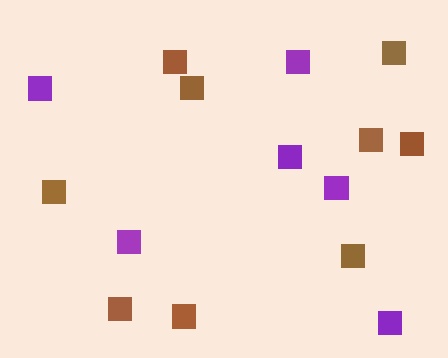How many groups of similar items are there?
There are 2 groups: one group of brown squares (9) and one group of purple squares (6).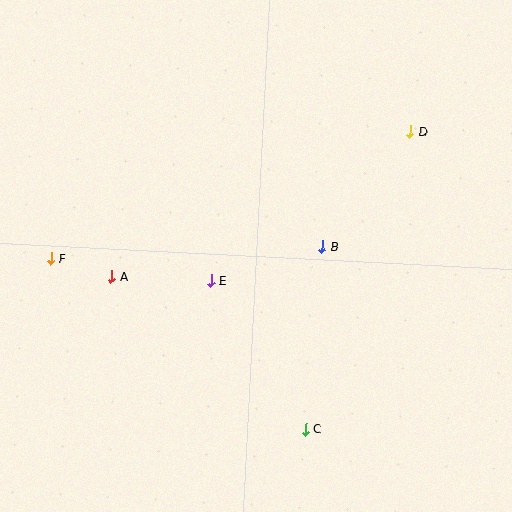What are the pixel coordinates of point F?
Point F is at (51, 258).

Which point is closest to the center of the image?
Point E at (211, 280) is closest to the center.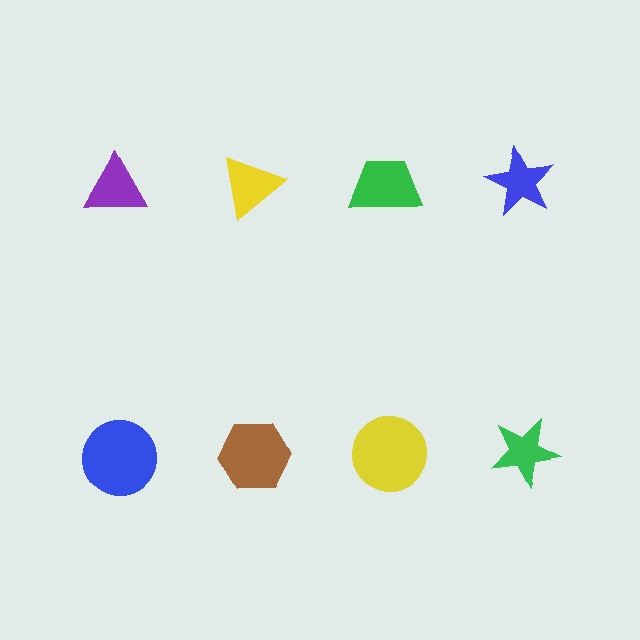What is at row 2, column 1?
A blue circle.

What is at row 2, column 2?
A brown hexagon.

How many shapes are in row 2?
4 shapes.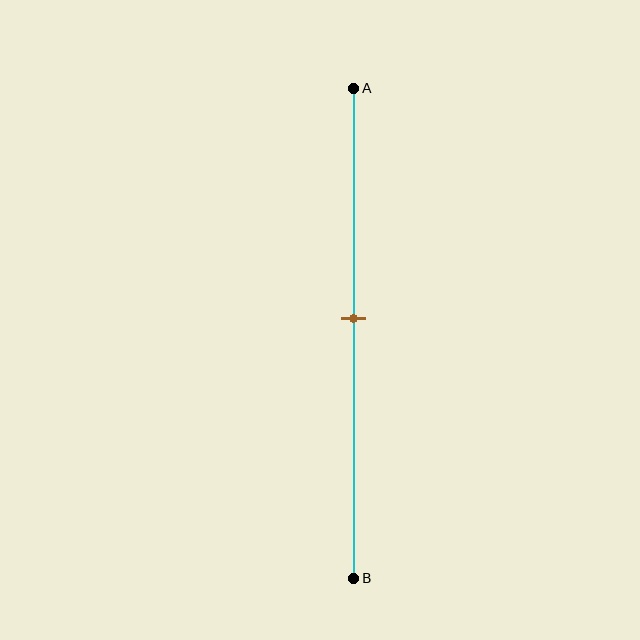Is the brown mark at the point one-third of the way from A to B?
No, the mark is at about 45% from A, not at the 33% one-third point.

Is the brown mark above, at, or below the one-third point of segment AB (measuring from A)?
The brown mark is below the one-third point of segment AB.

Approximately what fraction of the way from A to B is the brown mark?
The brown mark is approximately 45% of the way from A to B.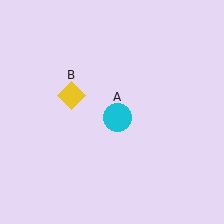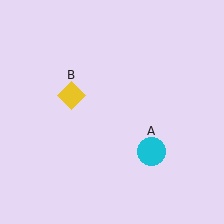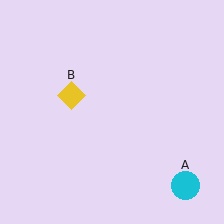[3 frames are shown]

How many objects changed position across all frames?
1 object changed position: cyan circle (object A).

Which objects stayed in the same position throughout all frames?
Yellow diamond (object B) remained stationary.